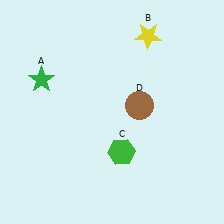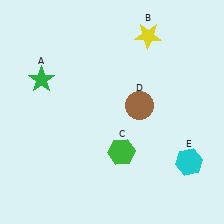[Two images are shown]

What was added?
A cyan hexagon (E) was added in Image 2.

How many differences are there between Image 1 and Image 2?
There is 1 difference between the two images.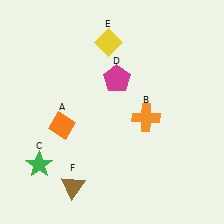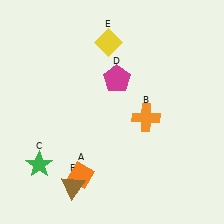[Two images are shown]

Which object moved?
The orange diamond (A) moved down.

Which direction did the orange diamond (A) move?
The orange diamond (A) moved down.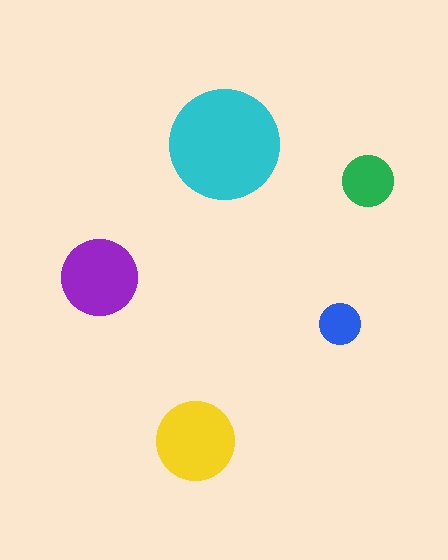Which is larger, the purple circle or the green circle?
The purple one.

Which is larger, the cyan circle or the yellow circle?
The cyan one.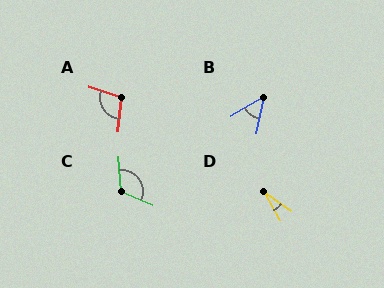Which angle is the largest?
C, at approximately 117 degrees.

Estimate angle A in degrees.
Approximately 101 degrees.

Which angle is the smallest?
D, at approximately 26 degrees.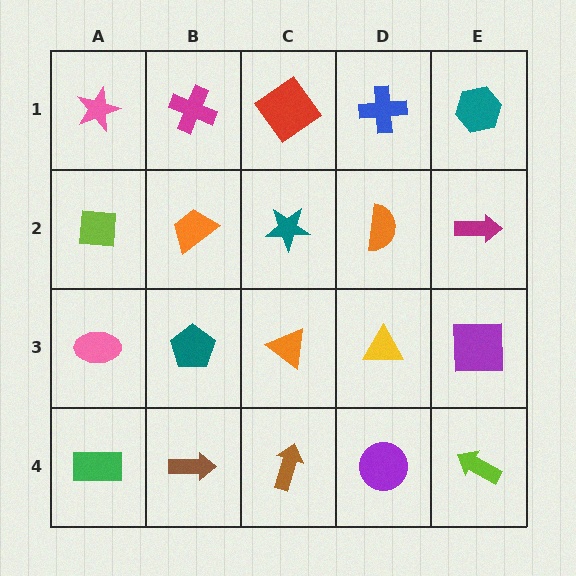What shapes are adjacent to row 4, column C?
An orange triangle (row 3, column C), a brown arrow (row 4, column B), a purple circle (row 4, column D).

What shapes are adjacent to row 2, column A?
A pink star (row 1, column A), a pink ellipse (row 3, column A), an orange trapezoid (row 2, column B).